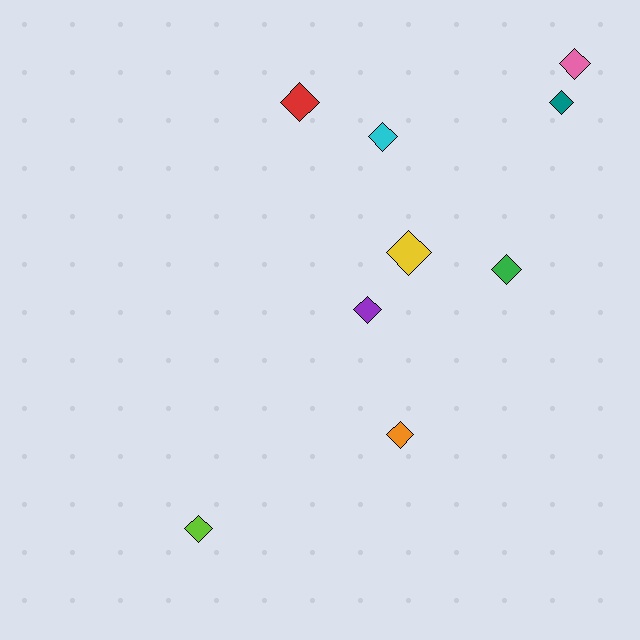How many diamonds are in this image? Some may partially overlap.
There are 9 diamonds.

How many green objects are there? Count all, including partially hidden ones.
There is 1 green object.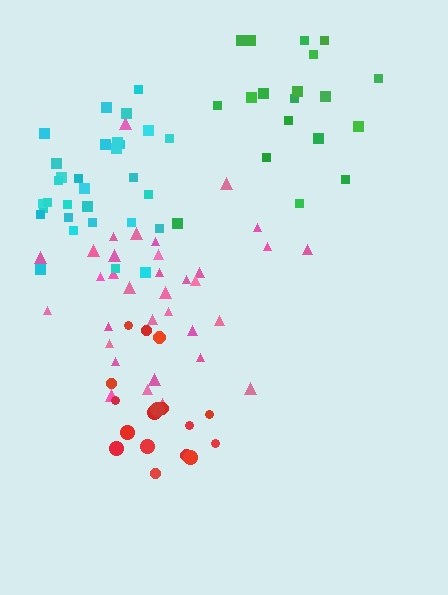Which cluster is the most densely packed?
Pink.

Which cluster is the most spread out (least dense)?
Green.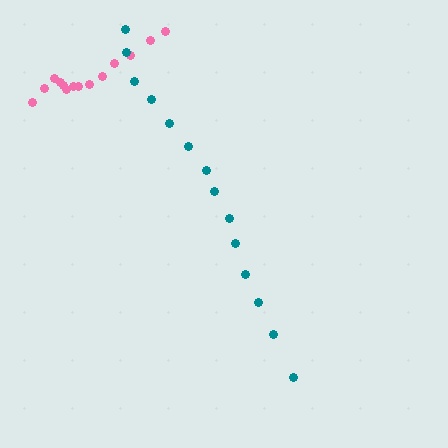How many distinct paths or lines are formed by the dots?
There are 2 distinct paths.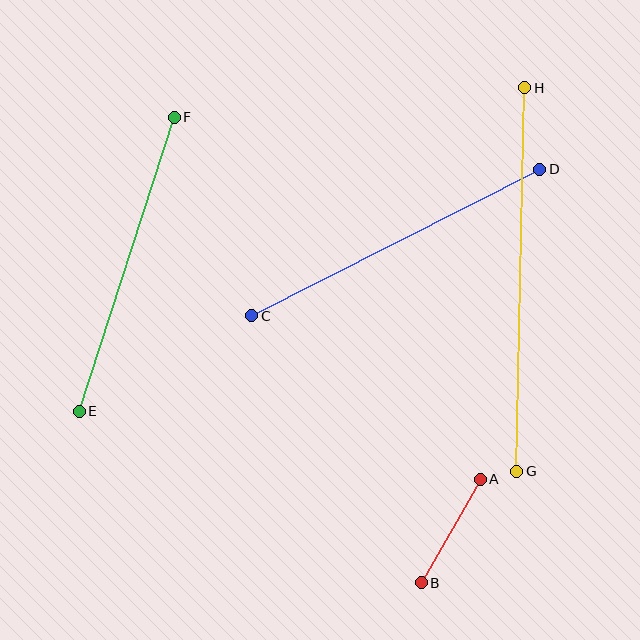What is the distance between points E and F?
The distance is approximately 309 pixels.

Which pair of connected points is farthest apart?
Points G and H are farthest apart.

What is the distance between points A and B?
The distance is approximately 119 pixels.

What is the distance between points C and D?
The distance is approximately 323 pixels.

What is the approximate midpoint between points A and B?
The midpoint is at approximately (451, 531) pixels.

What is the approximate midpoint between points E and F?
The midpoint is at approximately (127, 264) pixels.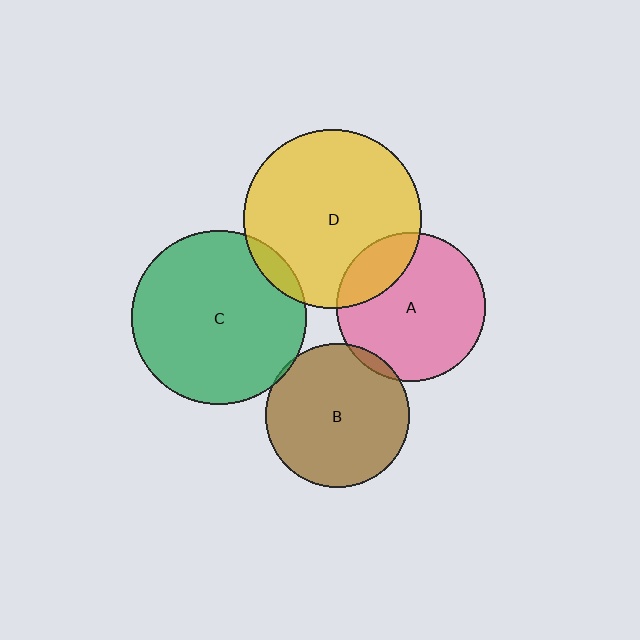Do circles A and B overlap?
Yes.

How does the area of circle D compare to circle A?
Approximately 1.4 times.